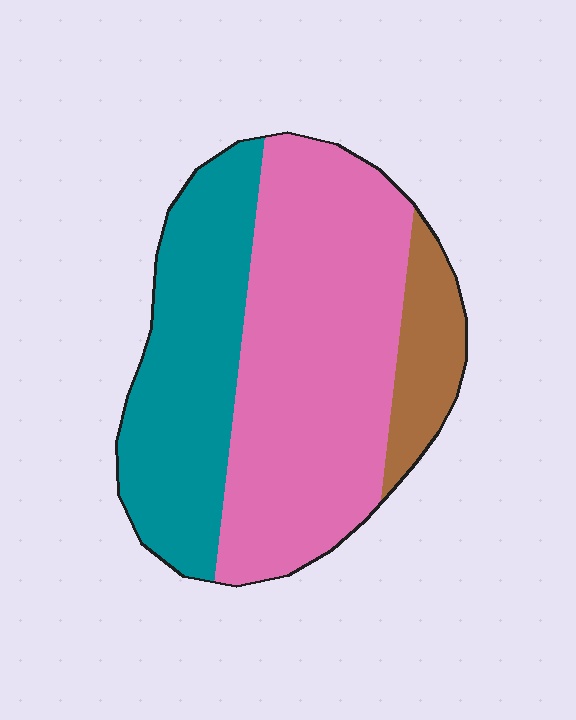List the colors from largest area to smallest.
From largest to smallest: pink, teal, brown.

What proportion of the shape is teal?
Teal covers around 35% of the shape.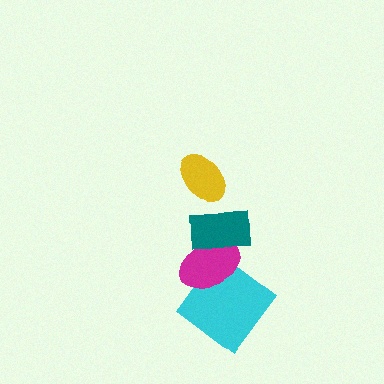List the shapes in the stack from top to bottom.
From top to bottom: the yellow ellipse, the teal rectangle, the magenta ellipse, the cyan diamond.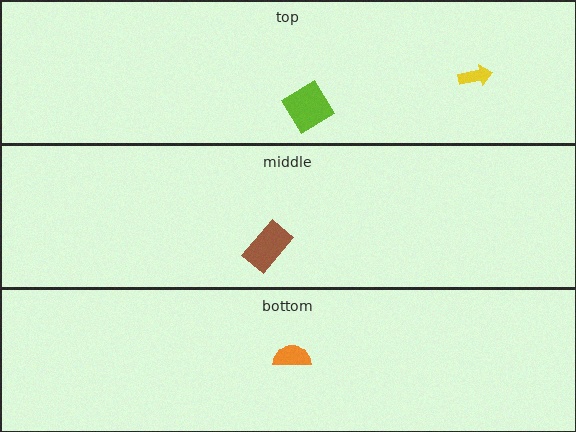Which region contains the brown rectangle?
The middle region.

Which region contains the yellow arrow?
The top region.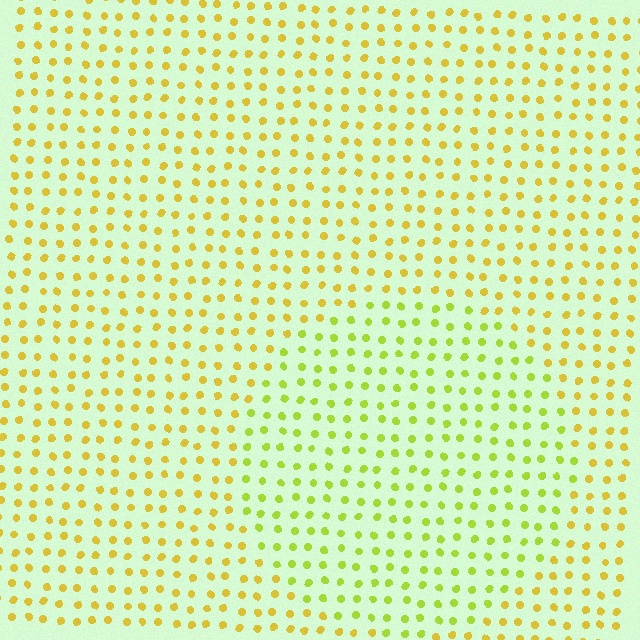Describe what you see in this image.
The image is filled with small yellow elements in a uniform arrangement. A circle-shaped region is visible where the elements are tinted to a slightly different hue, forming a subtle color boundary.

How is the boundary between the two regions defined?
The boundary is defined purely by a slight shift in hue (about 30 degrees). Spacing, size, and orientation are identical on both sides.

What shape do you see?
I see a circle.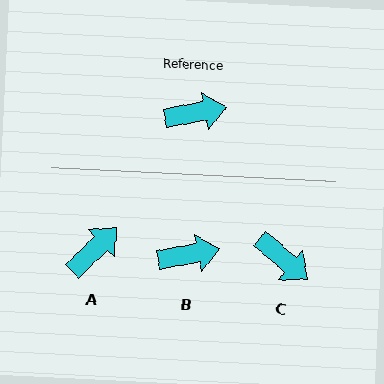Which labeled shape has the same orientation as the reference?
B.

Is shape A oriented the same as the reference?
No, it is off by about 33 degrees.